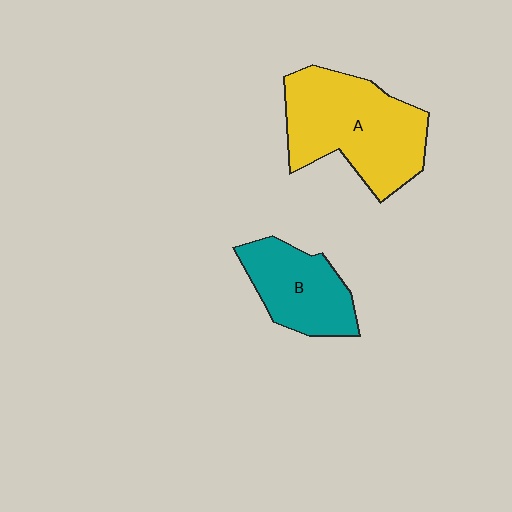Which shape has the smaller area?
Shape B (teal).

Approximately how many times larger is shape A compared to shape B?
Approximately 1.6 times.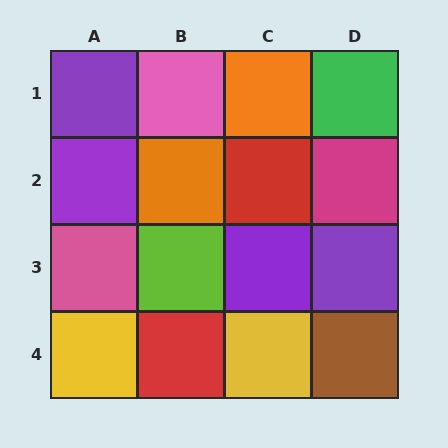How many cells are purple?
4 cells are purple.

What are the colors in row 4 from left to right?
Yellow, red, yellow, brown.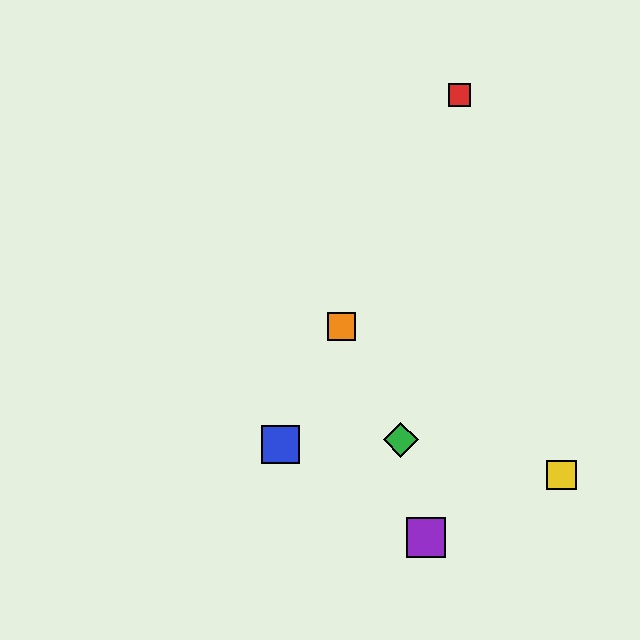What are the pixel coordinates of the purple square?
The purple square is at (426, 538).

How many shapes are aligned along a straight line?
3 shapes (the red square, the blue square, the orange square) are aligned along a straight line.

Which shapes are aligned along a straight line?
The red square, the blue square, the orange square are aligned along a straight line.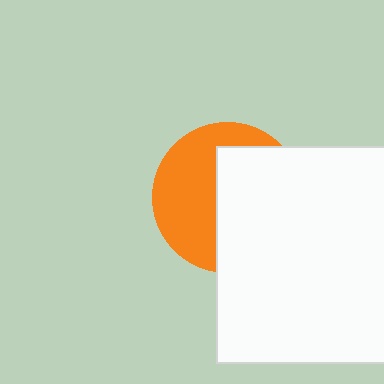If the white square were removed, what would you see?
You would see the complete orange circle.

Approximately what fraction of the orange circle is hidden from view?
Roughly 54% of the orange circle is hidden behind the white square.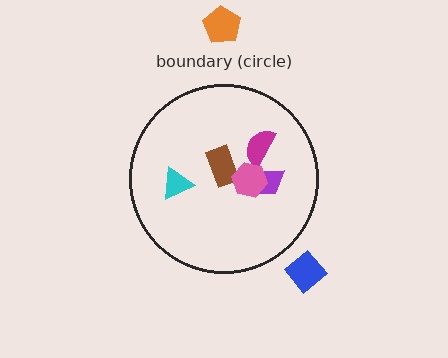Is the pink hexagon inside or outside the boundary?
Inside.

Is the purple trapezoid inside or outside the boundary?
Inside.